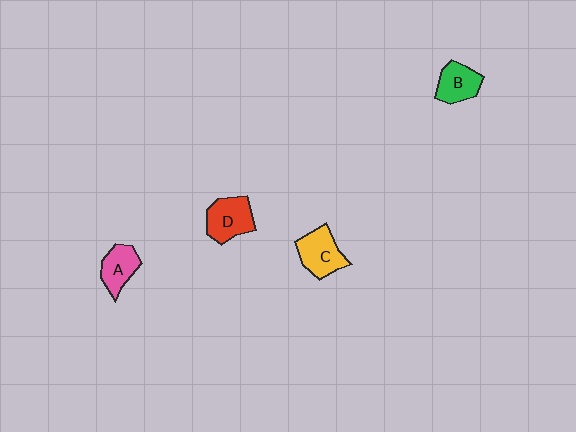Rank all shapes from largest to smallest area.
From largest to smallest: D (red), C (yellow), B (green), A (pink).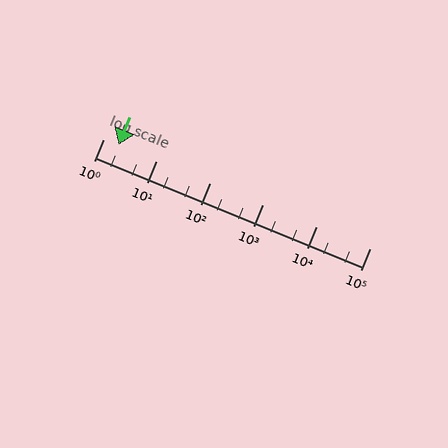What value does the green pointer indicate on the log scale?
The pointer indicates approximately 1.9.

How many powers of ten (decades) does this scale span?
The scale spans 5 decades, from 1 to 100000.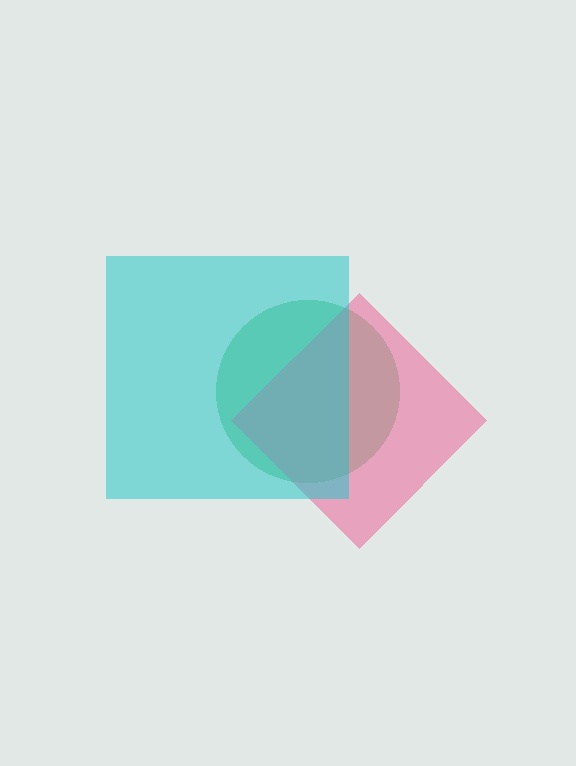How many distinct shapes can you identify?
There are 3 distinct shapes: a green circle, a pink diamond, a cyan square.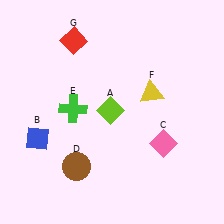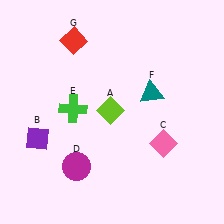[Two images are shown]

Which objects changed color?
B changed from blue to purple. D changed from brown to magenta. F changed from yellow to teal.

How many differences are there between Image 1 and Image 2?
There are 3 differences between the two images.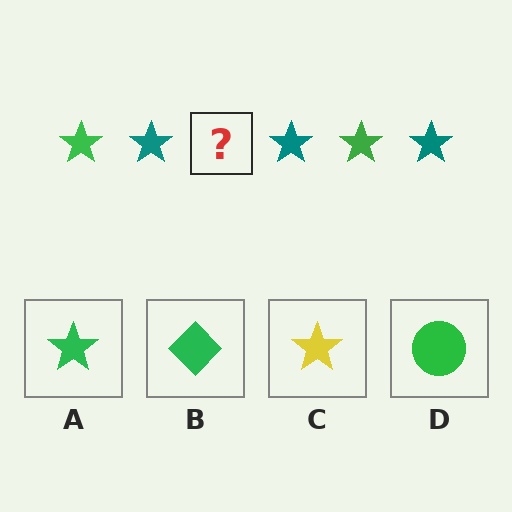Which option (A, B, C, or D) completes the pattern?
A.